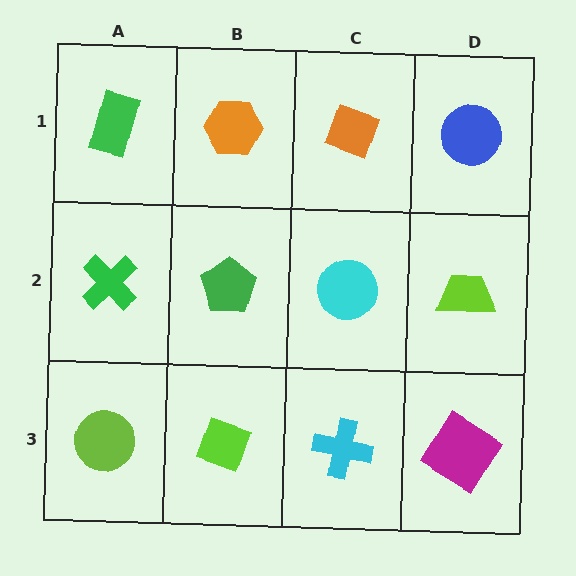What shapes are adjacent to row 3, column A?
A green cross (row 2, column A), a lime diamond (row 3, column B).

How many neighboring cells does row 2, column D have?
3.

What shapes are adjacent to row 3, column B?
A green pentagon (row 2, column B), a lime circle (row 3, column A), a cyan cross (row 3, column C).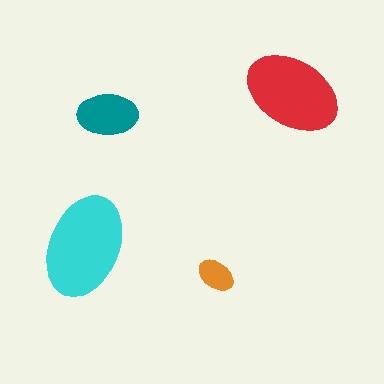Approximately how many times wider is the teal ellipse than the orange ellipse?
About 1.5 times wider.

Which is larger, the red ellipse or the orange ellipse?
The red one.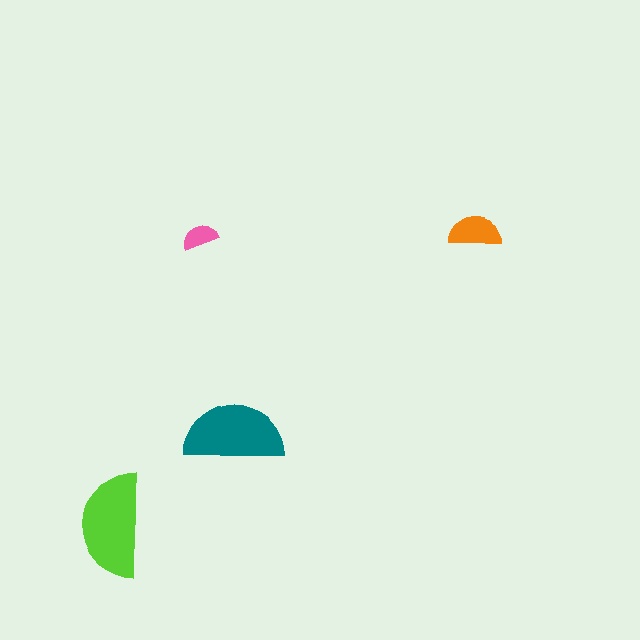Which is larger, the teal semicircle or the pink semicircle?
The teal one.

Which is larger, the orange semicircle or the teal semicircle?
The teal one.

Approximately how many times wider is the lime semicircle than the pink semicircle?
About 3 times wider.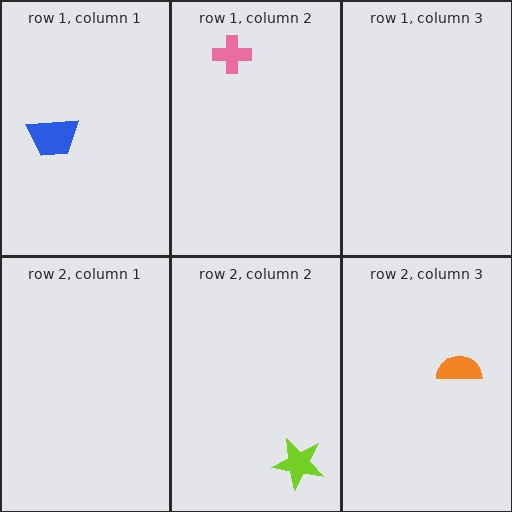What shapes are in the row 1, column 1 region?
The blue trapezoid.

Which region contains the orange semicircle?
The row 2, column 3 region.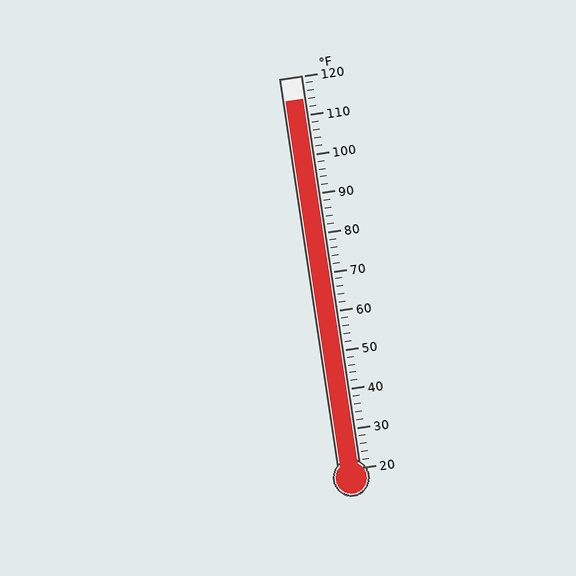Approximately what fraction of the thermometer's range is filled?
The thermometer is filled to approximately 95% of its range.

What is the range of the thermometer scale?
The thermometer scale ranges from 20°F to 120°F.